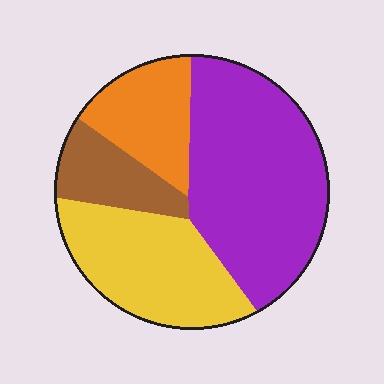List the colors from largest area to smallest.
From largest to smallest: purple, yellow, orange, brown.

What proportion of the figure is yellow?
Yellow takes up between a sixth and a third of the figure.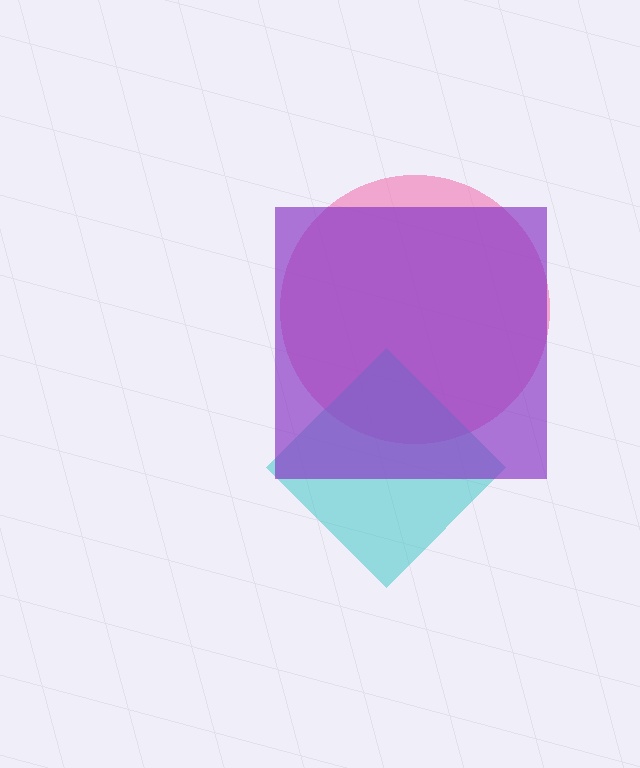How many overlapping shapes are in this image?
There are 3 overlapping shapes in the image.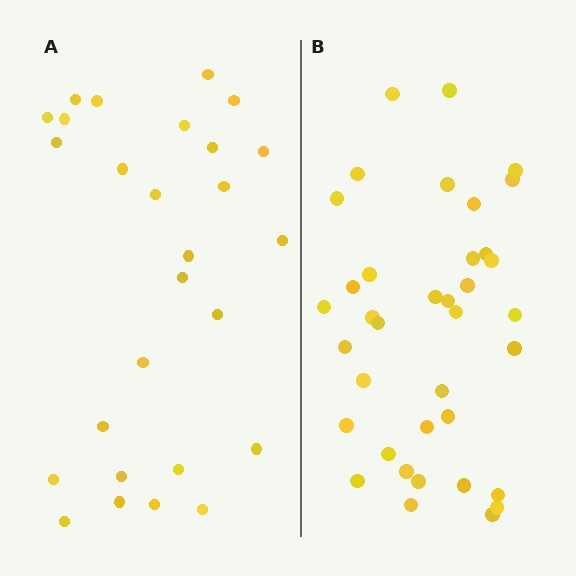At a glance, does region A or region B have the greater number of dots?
Region B (the right region) has more dots.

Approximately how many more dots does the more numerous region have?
Region B has roughly 10 or so more dots than region A.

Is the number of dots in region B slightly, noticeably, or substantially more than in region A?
Region B has noticeably more, but not dramatically so. The ratio is roughly 1.4 to 1.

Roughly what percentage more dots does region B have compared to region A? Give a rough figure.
About 35% more.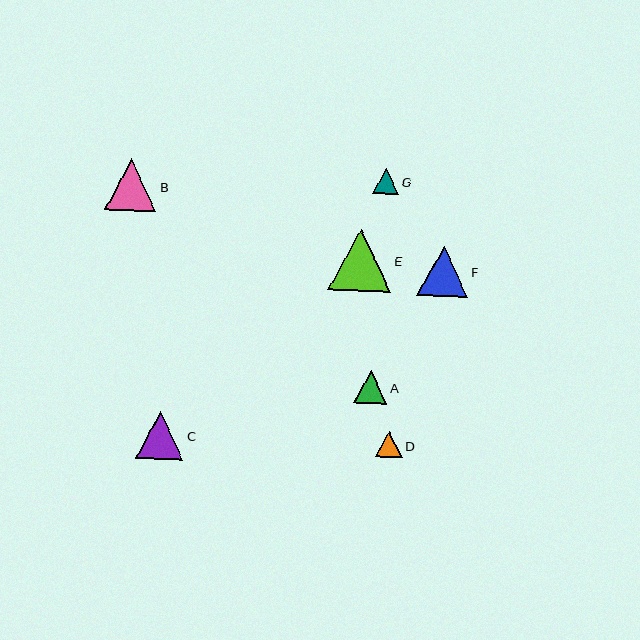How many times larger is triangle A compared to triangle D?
Triangle A is approximately 1.3 times the size of triangle D.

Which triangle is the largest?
Triangle E is the largest with a size of approximately 63 pixels.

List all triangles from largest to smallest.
From largest to smallest: E, B, F, C, A, D, G.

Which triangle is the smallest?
Triangle G is the smallest with a size of approximately 26 pixels.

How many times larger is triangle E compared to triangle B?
Triangle E is approximately 1.2 times the size of triangle B.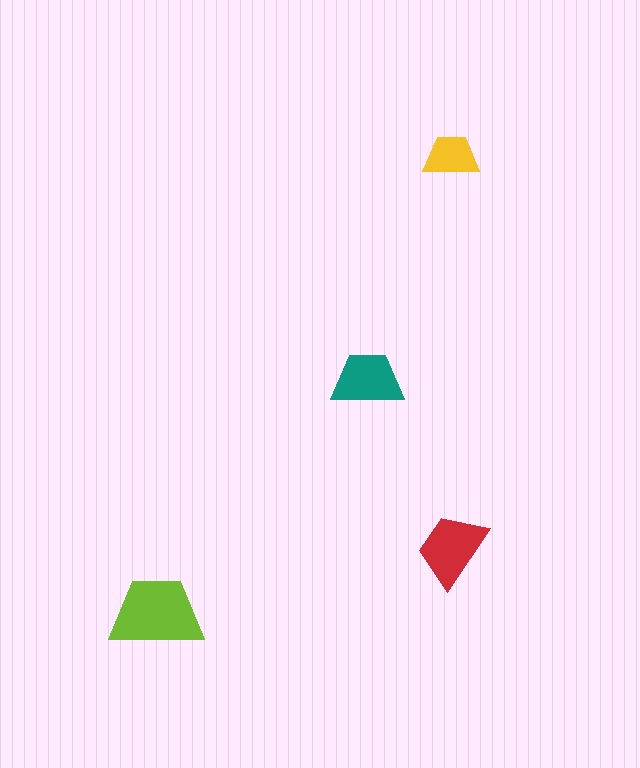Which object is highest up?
The yellow trapezoid is topmost.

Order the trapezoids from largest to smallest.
the lime one, the red one, the teal one, the yellow one.